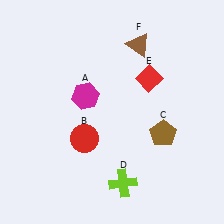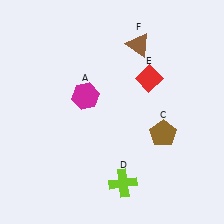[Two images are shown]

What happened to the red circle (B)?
The red circle (B) was removed in Image 2. It was in the bottom-left area of Image 1.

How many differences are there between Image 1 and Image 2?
There is 1 difference between the two images.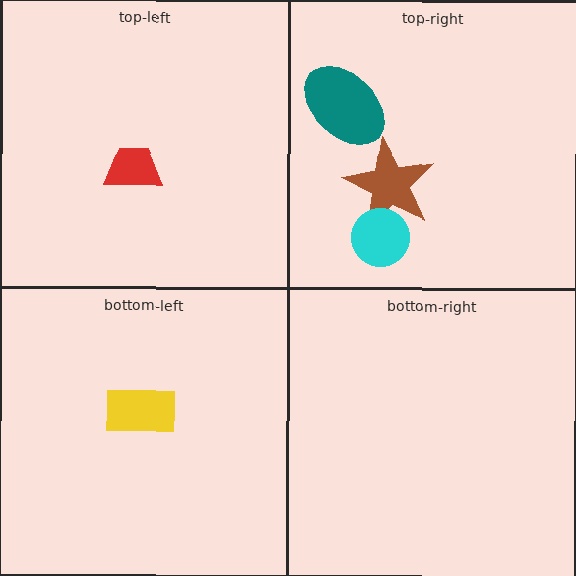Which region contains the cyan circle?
The top-right region.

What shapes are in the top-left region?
The red trapezoid.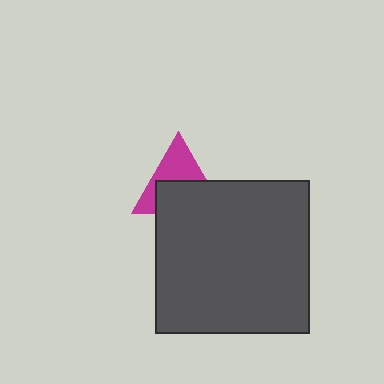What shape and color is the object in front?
The object in front is a dark gray square.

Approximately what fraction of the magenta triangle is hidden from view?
Roughly 53% of the magenta triangle is hidden behind the dark gray square.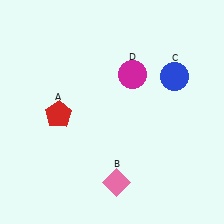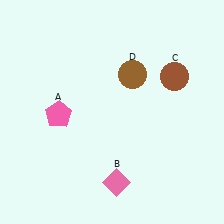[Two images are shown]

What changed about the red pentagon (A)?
In Image 1, A is red. In Image 2, it changed to pink.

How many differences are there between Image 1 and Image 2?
There are 3 differences between the two images.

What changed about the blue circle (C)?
In Image 1, C is blue. In Image 2, it changed to brown.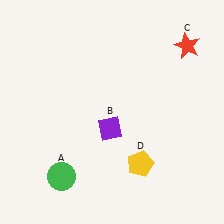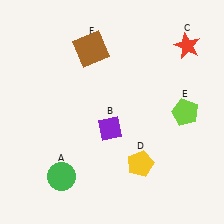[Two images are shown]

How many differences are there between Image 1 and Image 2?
There are 2 differences between the two images.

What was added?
A lime pentagon (E), a brown square (F) were added in Image 2.